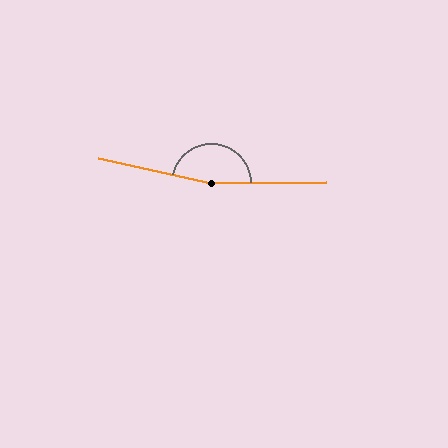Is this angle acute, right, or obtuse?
It is obtuse.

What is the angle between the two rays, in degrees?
Approximately 167 degrees.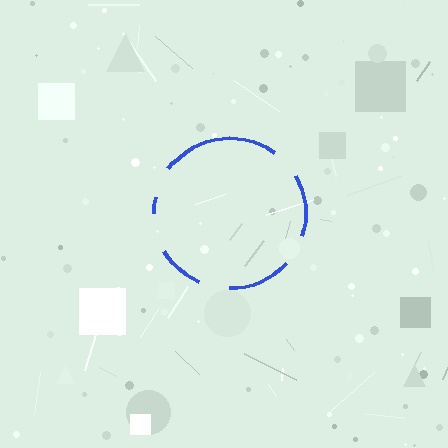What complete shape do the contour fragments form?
The contour fragments form a circle.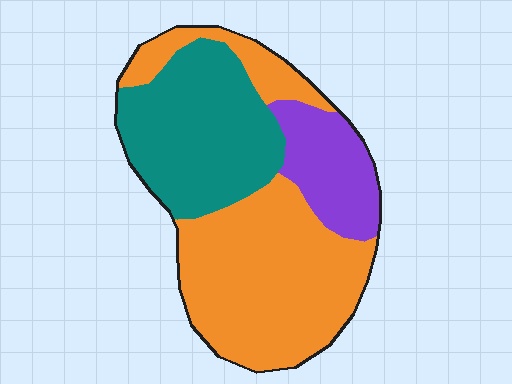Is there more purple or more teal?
Teal.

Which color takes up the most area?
Orange, at roughly 50%.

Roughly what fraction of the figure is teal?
Teal takes up about one third (1/3) of the figure.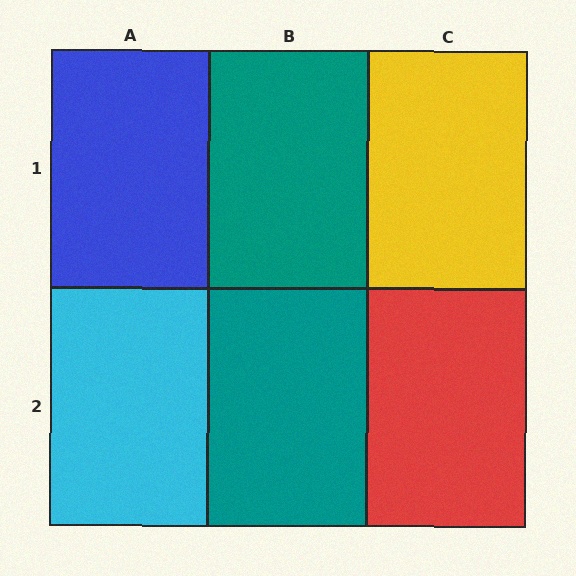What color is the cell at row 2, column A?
Cyan.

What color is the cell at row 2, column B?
Teal.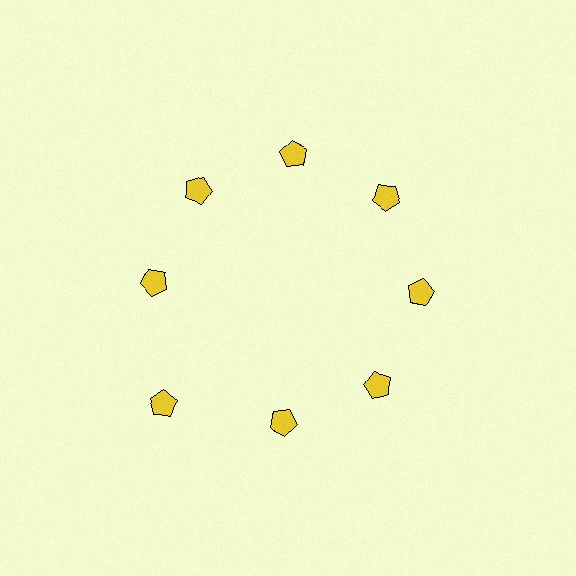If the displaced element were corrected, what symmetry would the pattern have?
It would have 8-fold rotational symmetry — the pattern would map onto itself every 45 degrees.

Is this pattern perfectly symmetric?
No. The 8 yellow pentagons are arranged in a ring, but one element near the 8 o'clock position is pushed outward from the center, breaking the 8-fold rotational symmetry.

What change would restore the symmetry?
The symmetry would be restored by moving it inward, back onto the ring so that all 8 pentagons sit at equal angles and equal distance from the center.